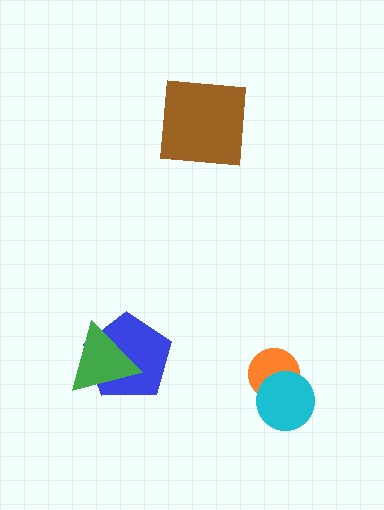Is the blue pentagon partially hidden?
Yes, it is partially covered by another shape.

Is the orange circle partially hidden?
Yes, it is partially covered by another shape.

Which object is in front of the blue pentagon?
The green triangle is in front of the blue pentagon.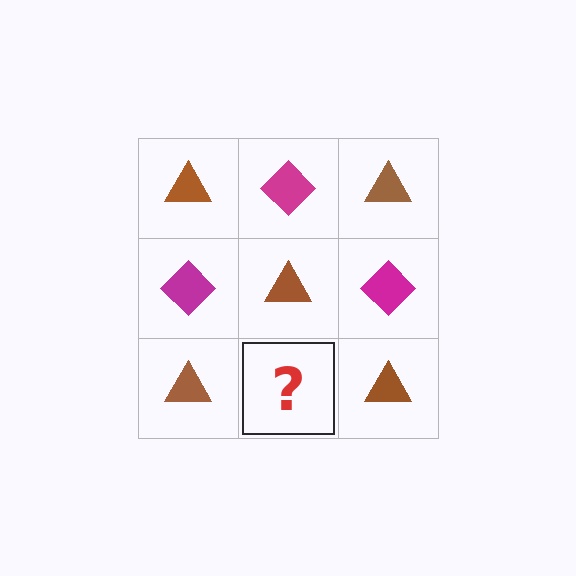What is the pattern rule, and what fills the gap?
The rule is that it alternates brown triangle and magenta diamond in a checkerboard pattern. The gap should be filled with a magenta diamond.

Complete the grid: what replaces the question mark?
The question mark should be replaced with a magenta diamond.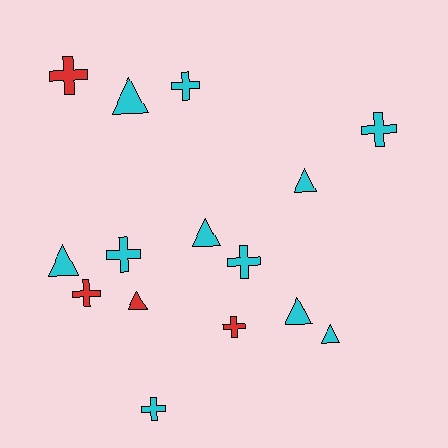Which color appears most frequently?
Cyan, with 11 objects.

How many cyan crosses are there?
There are 5 cyan crosses.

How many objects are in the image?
There are 15 objects.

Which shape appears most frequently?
Cross, with 8 objects.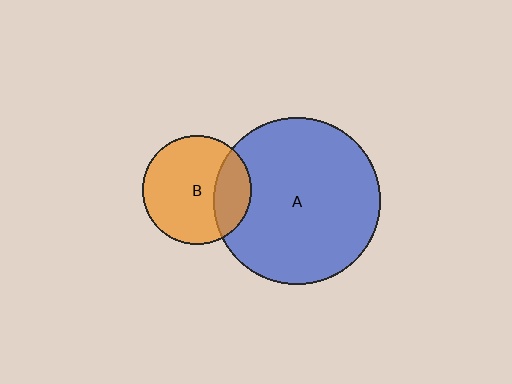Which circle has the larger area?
Circle A (blue).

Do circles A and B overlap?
Yes.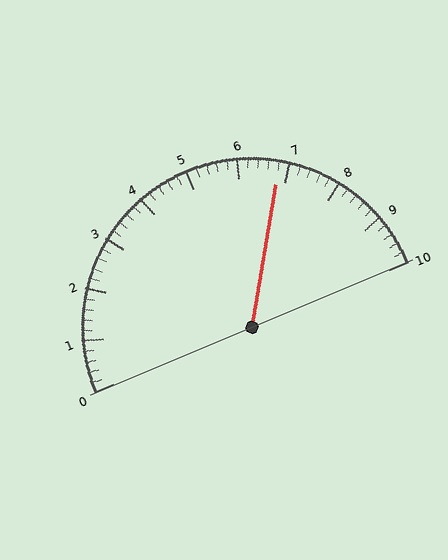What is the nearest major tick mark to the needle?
The nearest major tick mark is 7.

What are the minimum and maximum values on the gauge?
The gauge ranges from 0 to 10.